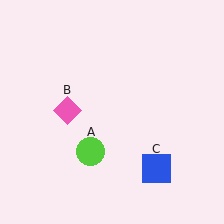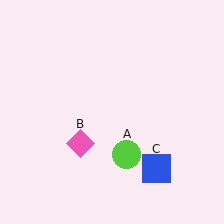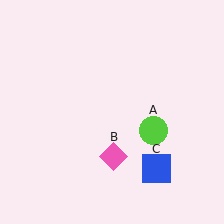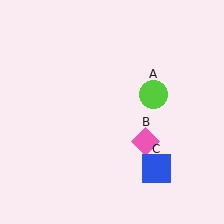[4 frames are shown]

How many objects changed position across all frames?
2 objects changed position: lime circle (object A), pink diamond (object B).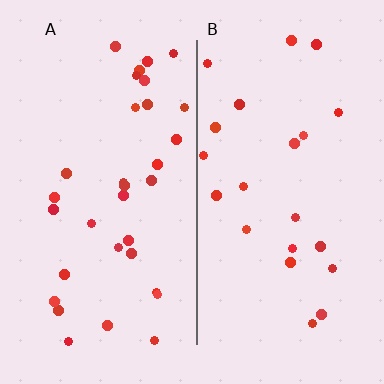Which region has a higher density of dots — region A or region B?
A (the left).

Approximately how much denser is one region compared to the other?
Approximately 1.5× — region A over region B.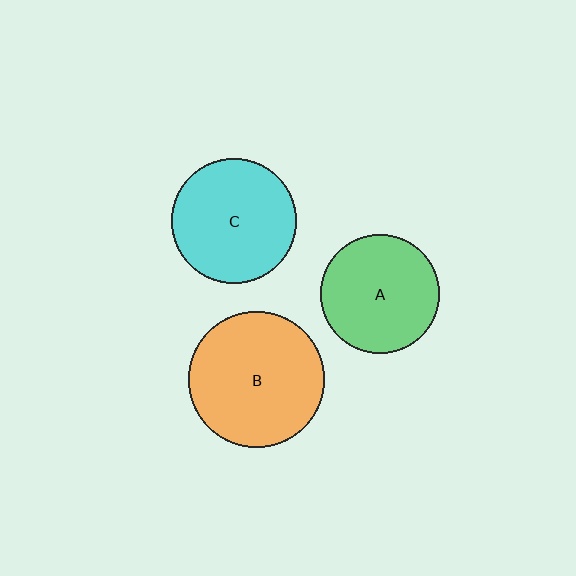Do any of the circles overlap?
No, none of the circles overlap.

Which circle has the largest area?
Circle B (orange).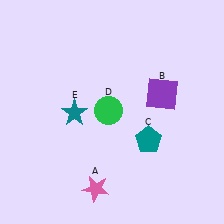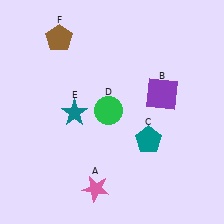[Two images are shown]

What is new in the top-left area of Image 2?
A brown pentagon (F) was added in the top-left area of Image 2.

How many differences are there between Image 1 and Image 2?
There is 1 difference between the two images.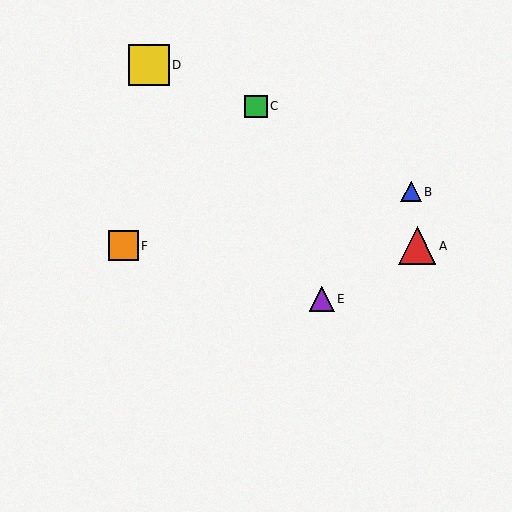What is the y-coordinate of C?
Object C is at y≈106.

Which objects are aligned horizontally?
Objects A, F are aligned horizontally.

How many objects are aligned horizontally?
2 objects (A, F) are aligned horizontally.